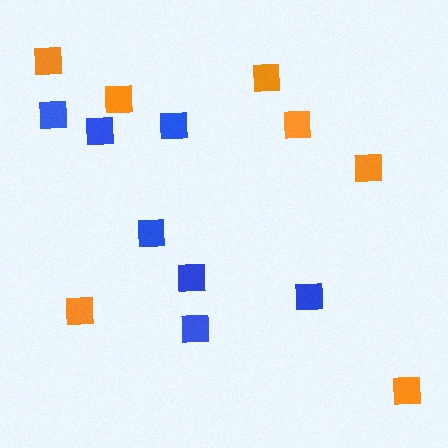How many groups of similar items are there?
There are 2 groups: one group of blue squares (7) and one group of orange squares (7).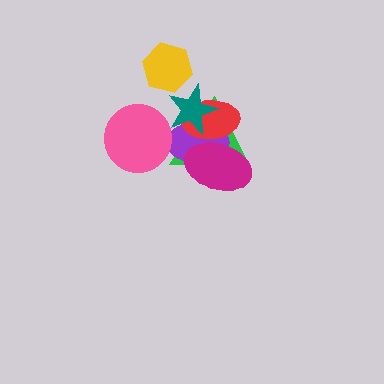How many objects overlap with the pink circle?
0 objects overlap with the pink circle.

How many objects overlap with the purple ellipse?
4 objects overlap with the purple ellipse.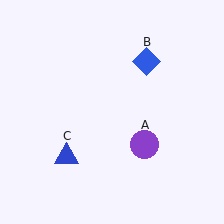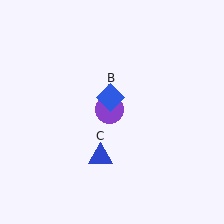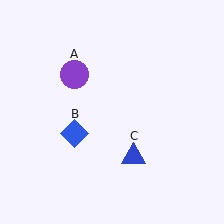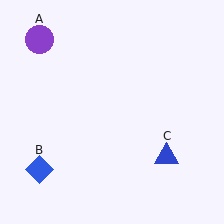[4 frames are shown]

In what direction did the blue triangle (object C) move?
The blue triangle (object C) moved right.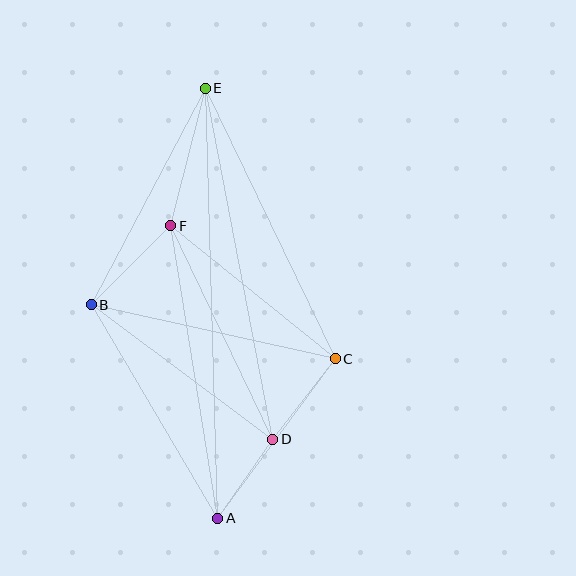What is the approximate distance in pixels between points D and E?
The distance between D and E is approximately 358 pixels.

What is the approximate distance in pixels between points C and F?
The distance between C and F is approximately 212 pixels.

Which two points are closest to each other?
Points A and D are closest to each other.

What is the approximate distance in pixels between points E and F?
The distance between E and F is approximately 142 pixels.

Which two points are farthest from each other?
Points A and E are farthest from each other.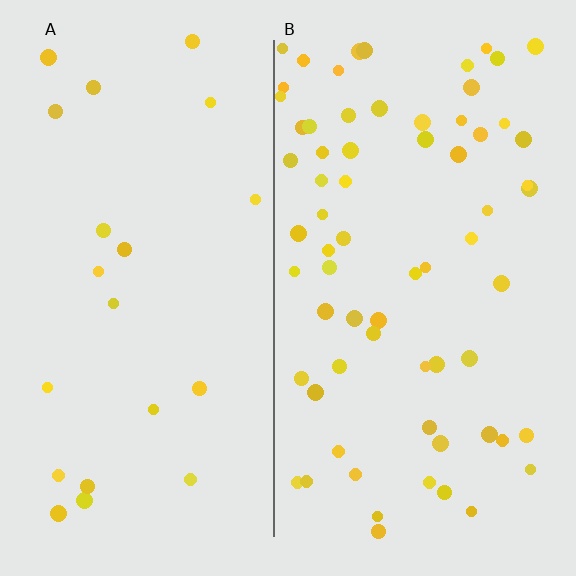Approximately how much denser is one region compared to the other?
Approximately 3.3× — region B over region A.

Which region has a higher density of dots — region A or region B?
B (the right).